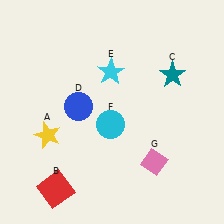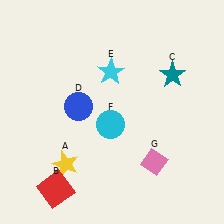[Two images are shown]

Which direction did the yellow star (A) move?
The yellow star (A) moved down.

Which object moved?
The yellow star (A) moved down.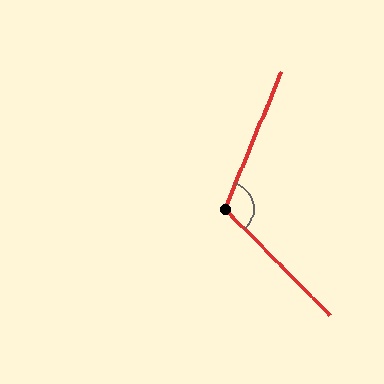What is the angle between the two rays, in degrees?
Approximately 113 degrees.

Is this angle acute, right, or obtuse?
It is obtuse.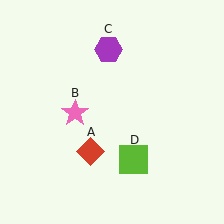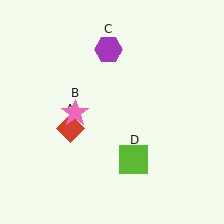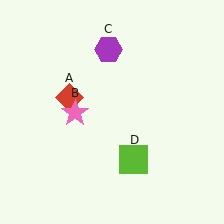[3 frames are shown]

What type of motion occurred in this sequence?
The red diamond (object A) rotated clockwise around the center of the scene.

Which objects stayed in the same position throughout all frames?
Pink star (object B) and purple hexagon (object C) and lime square (object D) remained stationary.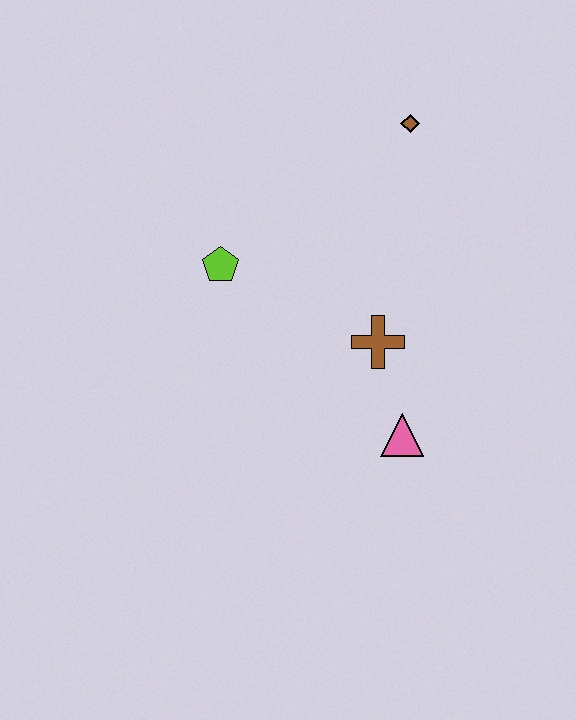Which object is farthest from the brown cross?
The brown diamond is farthest from the brown cross.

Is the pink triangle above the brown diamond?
No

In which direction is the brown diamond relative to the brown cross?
The brown diamond is above the brown cross.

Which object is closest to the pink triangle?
The brown cross is closest to the pink triangle.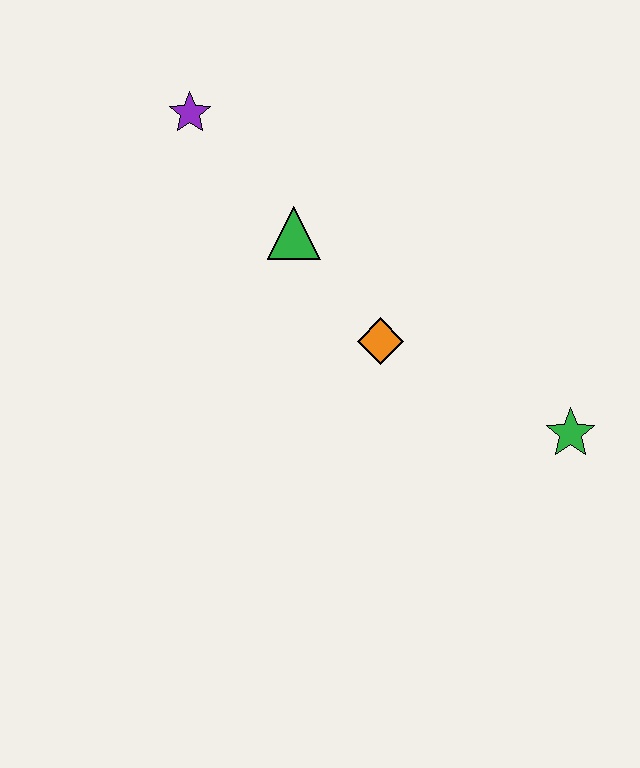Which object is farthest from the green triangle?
The green star is farthest from the green triangle.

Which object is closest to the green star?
The orange diamond is closest to the green star.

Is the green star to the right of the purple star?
Yes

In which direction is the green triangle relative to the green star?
The green triangle is to the left of the green star.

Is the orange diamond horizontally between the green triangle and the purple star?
No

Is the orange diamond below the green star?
No